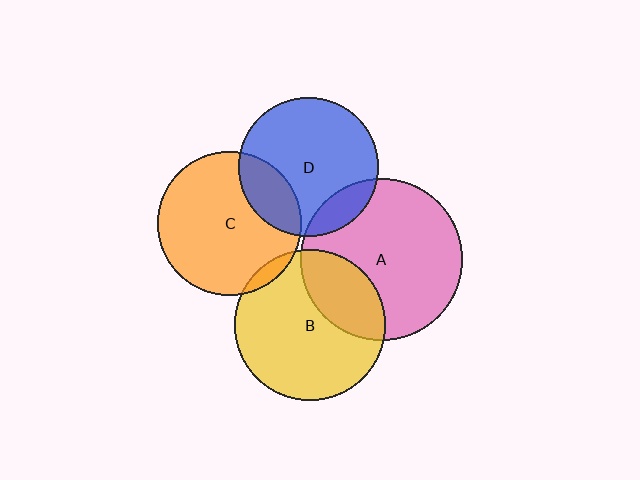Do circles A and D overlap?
Yes.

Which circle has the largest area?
Circle A (pink).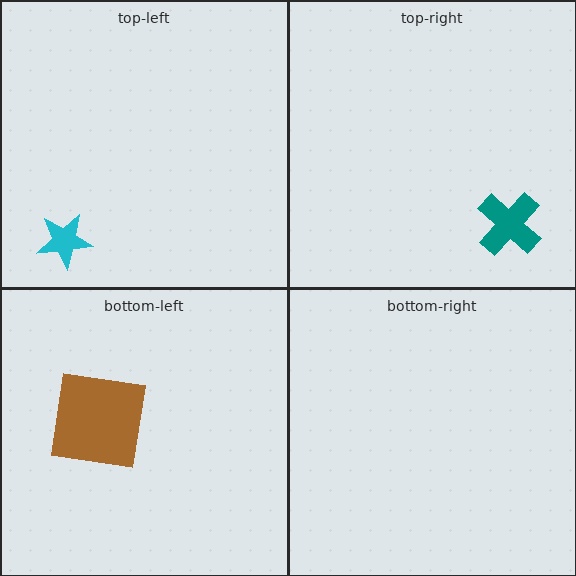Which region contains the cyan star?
The top-left region.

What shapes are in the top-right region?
The teal cross.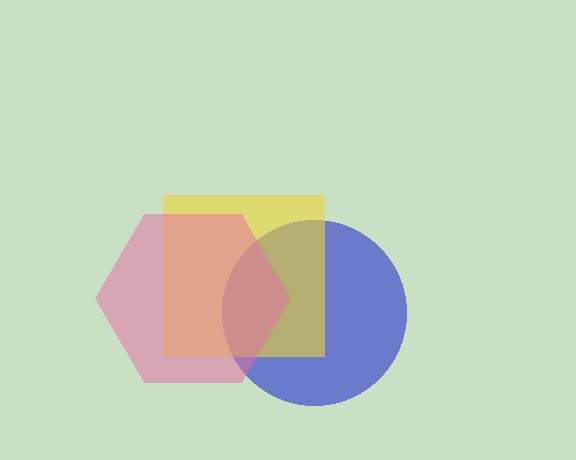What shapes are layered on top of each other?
The layered shapes are: a blue circle, a yellow square, a pink hexagon.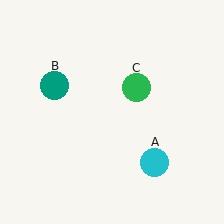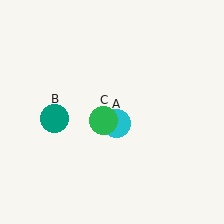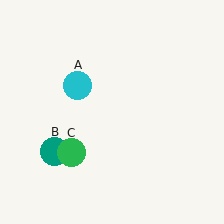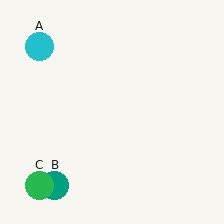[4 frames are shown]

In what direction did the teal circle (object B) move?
The teal circle (object B) moved down.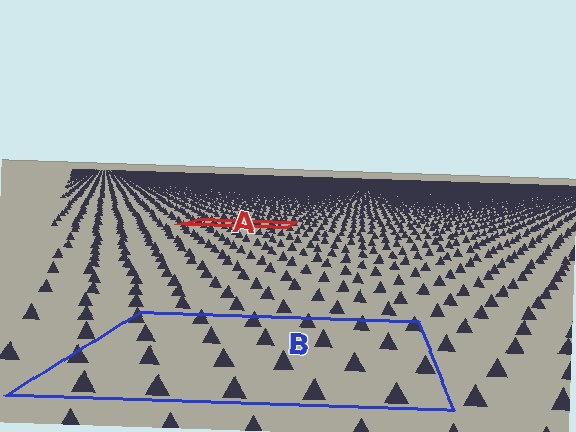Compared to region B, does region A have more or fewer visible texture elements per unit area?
Region A has more texture elements per unit area — they are packed more densely because it is farther away.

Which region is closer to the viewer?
Region B is closer. The texture elements there are larger and more spread out.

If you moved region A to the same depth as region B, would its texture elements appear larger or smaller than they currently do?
They would appear larger. At a closer depth, the same texture elements are projected at a bigger on-screen size.